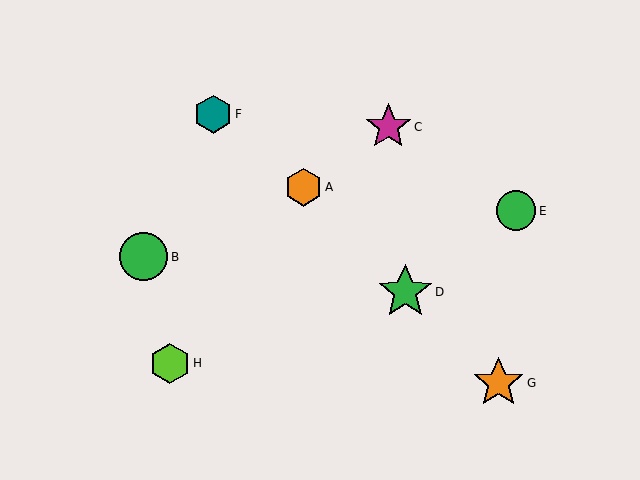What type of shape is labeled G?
Shape G is an orange star.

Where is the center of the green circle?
The center of the green circle is at (516, 211).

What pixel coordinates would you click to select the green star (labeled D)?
Click at (405, 292) to select the green star D.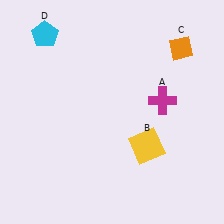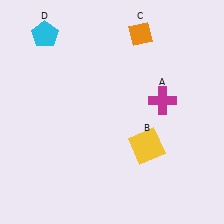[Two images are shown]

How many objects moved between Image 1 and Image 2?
1 object moved between the two images.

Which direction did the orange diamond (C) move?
The orange diamond (C) moved left.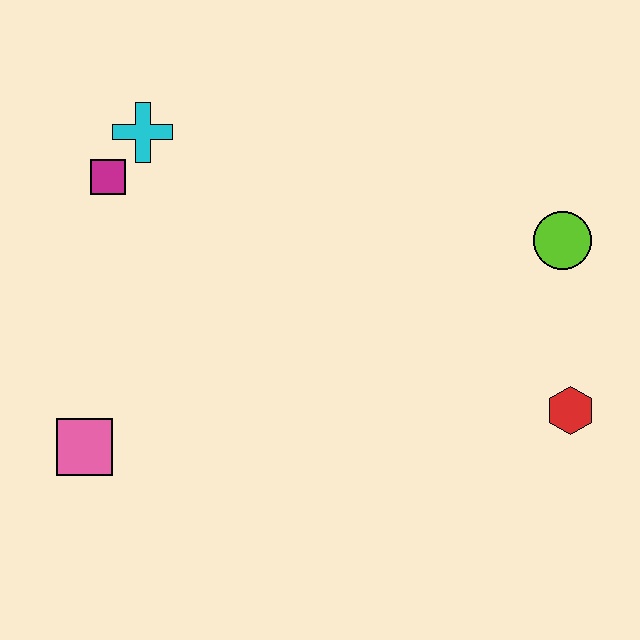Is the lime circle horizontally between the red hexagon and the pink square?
Yes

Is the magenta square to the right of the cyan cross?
No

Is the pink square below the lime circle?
Yes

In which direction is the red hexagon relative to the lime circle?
The red hexagon is below the lime circle.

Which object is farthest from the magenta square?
The red hexagon is farthest from the magenta square.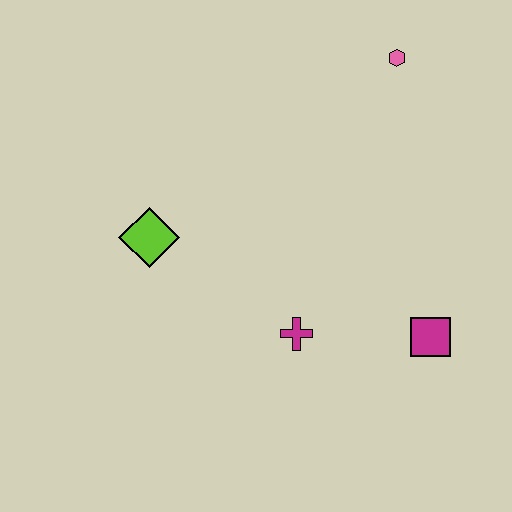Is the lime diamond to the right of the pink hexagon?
No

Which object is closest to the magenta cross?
The magenta square is closest to the magenta cross.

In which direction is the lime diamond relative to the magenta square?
The lime diamond is to the left of the magenta square.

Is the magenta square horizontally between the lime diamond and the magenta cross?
No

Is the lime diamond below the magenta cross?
No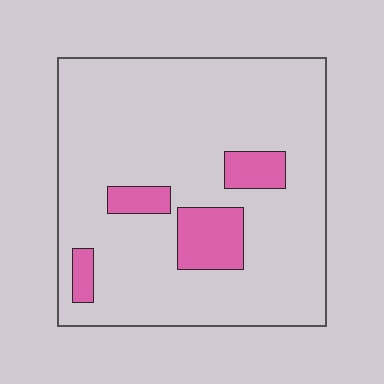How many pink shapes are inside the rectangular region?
4.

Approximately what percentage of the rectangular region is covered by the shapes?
Approximately 15%.